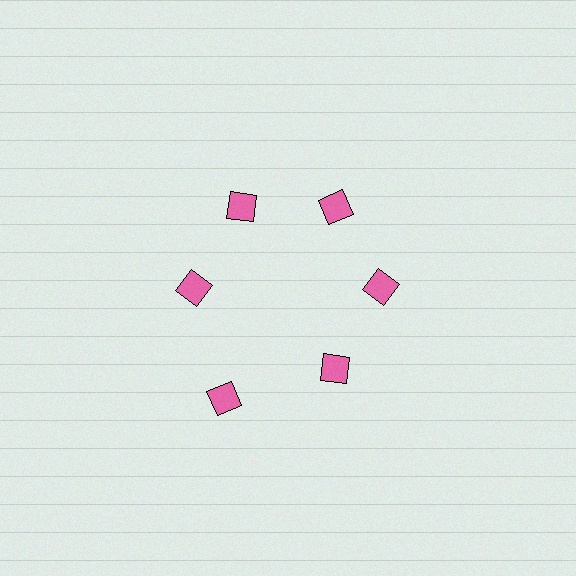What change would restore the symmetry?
The symmetry would be restored by moving it inward, back onto the ring so that all 6 squares sit at equal angles and equal distance from the center.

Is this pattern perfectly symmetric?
No. The 6 pink squares are arranged in a ring, but one element near the 7 o'clock position is pushed outward from the center, breaking the 6-fold rotational symmetry.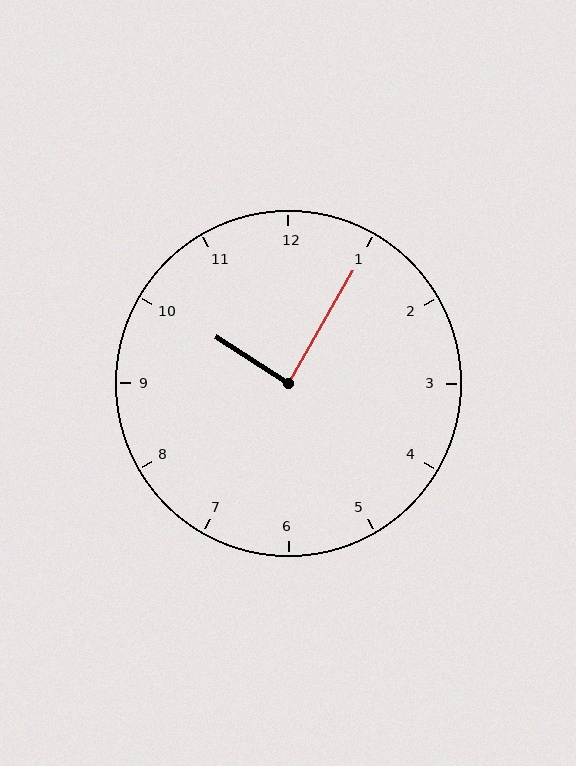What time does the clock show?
10:05.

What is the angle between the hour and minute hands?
Approximately 88 degrees.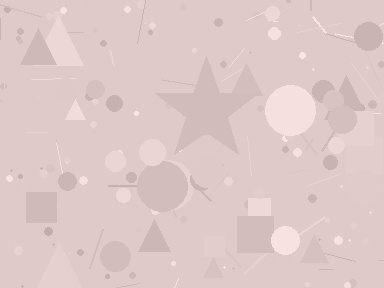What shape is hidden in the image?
A star is hidden in the image.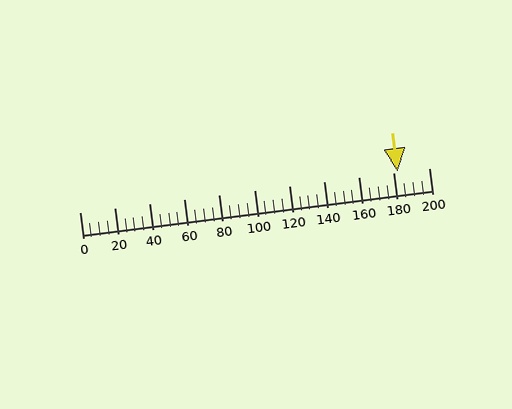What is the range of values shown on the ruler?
The ruler shows values from 0 to 200.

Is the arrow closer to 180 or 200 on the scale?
The arrow is closer to 180.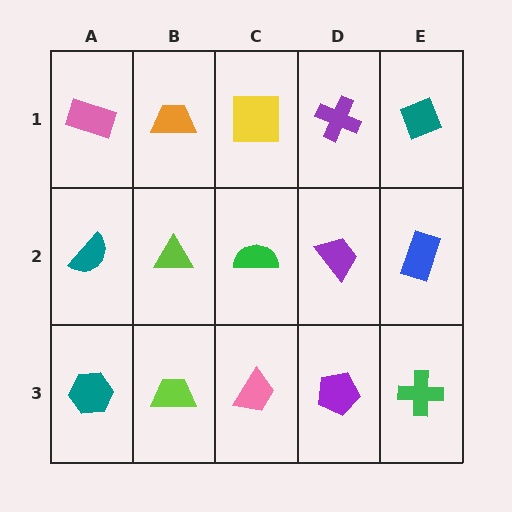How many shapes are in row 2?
5 shapes.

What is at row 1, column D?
A purple cross.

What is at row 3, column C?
A pink trapezoid.